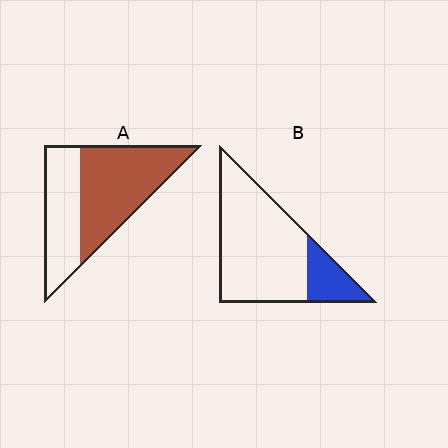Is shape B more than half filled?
No.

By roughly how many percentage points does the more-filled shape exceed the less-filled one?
By roughly 40 percentage points (A over B).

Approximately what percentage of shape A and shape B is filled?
A is approximately 60% and B is approximately 20%.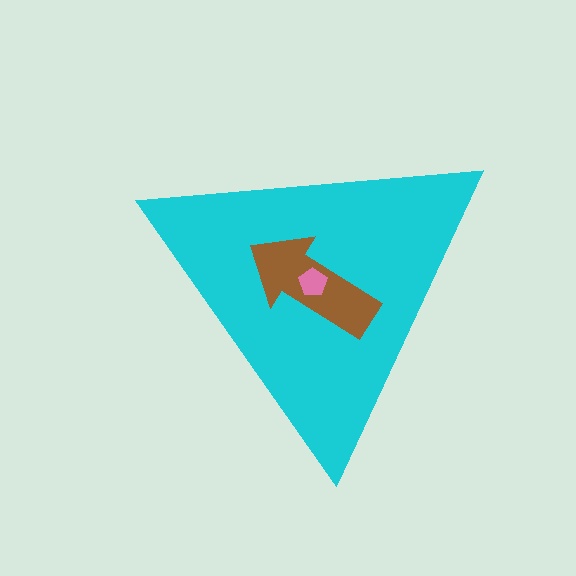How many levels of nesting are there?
3.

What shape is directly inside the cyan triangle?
The brown arrow.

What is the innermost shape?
The pink pentagon.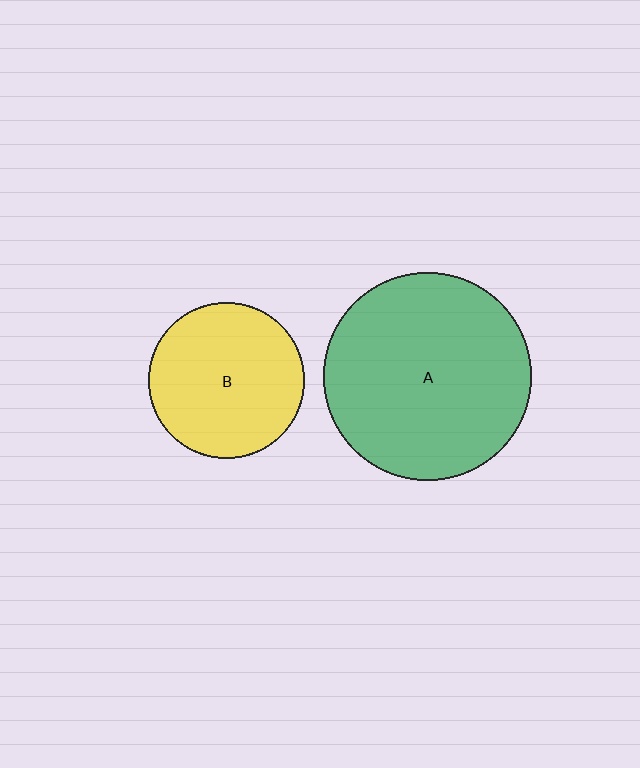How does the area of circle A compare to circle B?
Approximately 1.8 times.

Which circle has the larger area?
Circle A (green).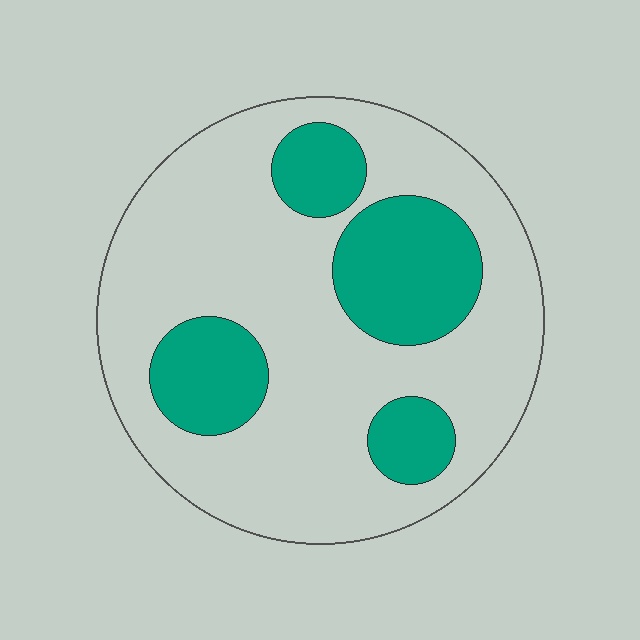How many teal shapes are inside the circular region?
4.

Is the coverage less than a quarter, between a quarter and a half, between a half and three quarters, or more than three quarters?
Between a quarter and a half.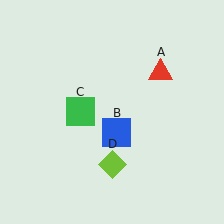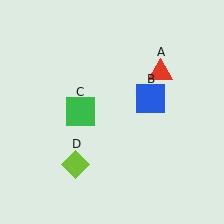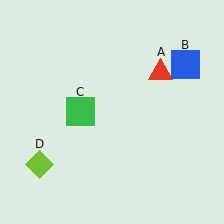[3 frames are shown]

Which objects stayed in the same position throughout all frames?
Red triangle (object A) and green square (object C) remained stationary.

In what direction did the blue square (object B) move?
The blue square (object B) moved up and to the right.